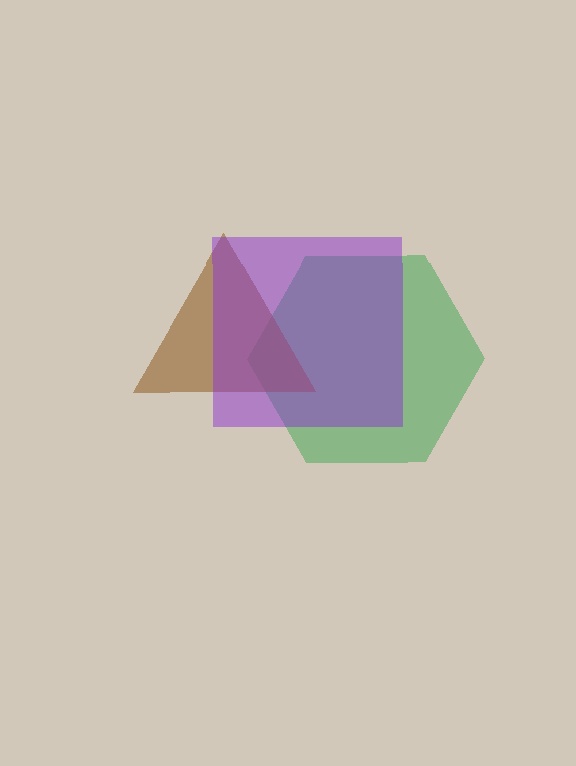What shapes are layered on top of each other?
The layered shapes are: a green hexagon, a brown triangle, a purple square.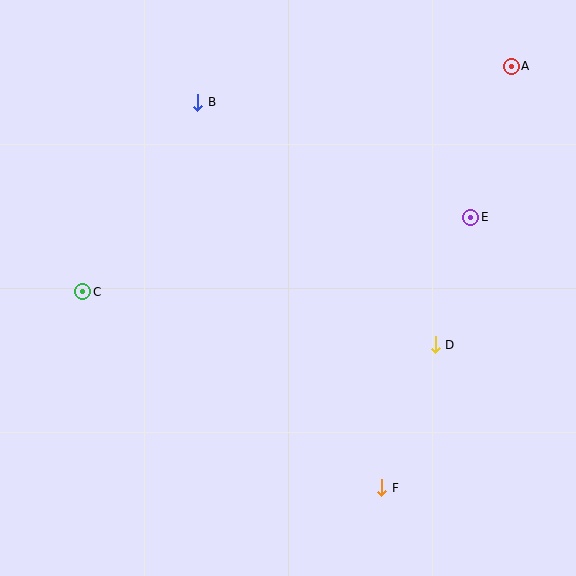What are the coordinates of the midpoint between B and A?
The midpoint between B and A is at (355, 84).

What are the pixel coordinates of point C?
Point C is at (83, 292).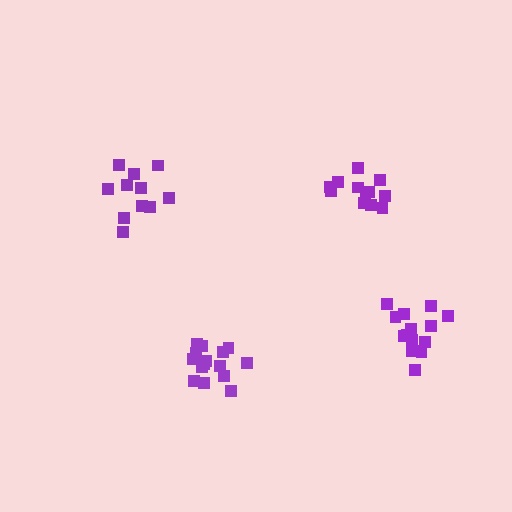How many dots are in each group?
Group 1: 15 dots, Group 2: 12 dots, Group 3: 11 dots, Group 4: 16 dots (54 total).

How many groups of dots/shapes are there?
There are 4 groups.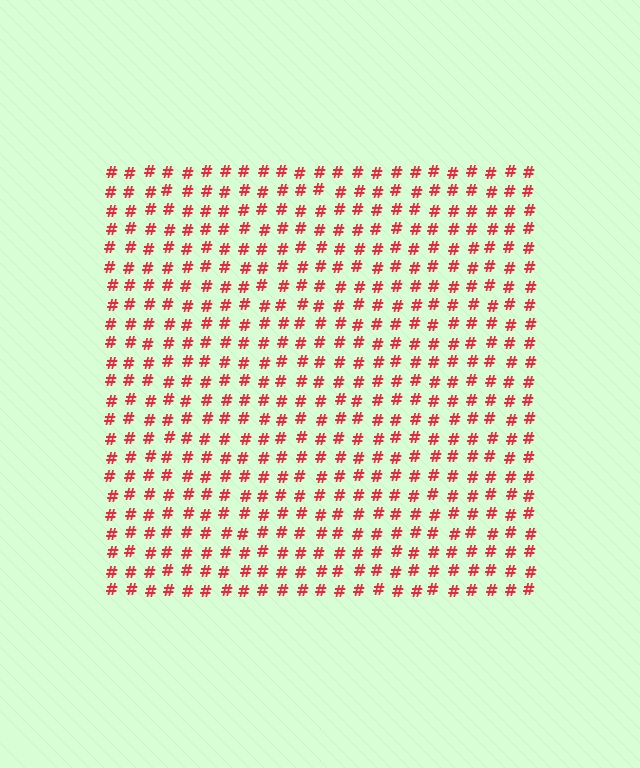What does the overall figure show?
The overall figure shows a square.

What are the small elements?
The small elements are hash symbols.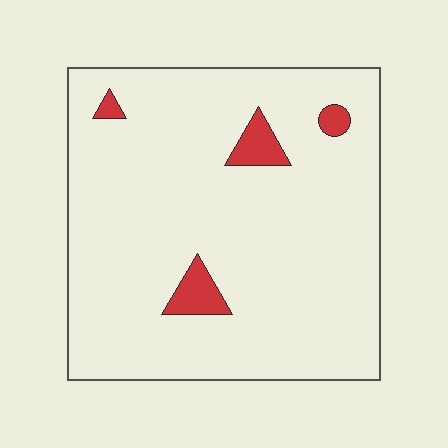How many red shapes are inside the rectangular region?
4.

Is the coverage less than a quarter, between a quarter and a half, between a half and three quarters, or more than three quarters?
Less than a quarter.